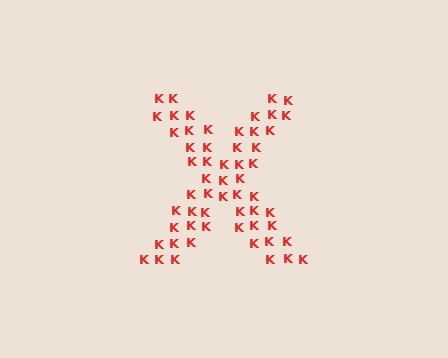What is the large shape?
The large shape is the letter X.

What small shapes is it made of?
It is made of small letter K's.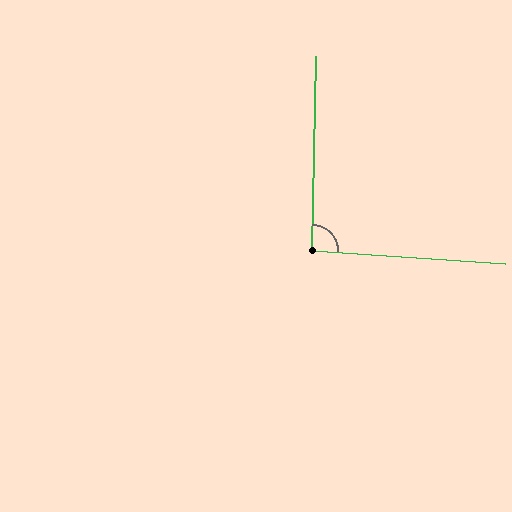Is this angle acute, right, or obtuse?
It is approximately a right angle.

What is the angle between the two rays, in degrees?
Approximately 92 degrees.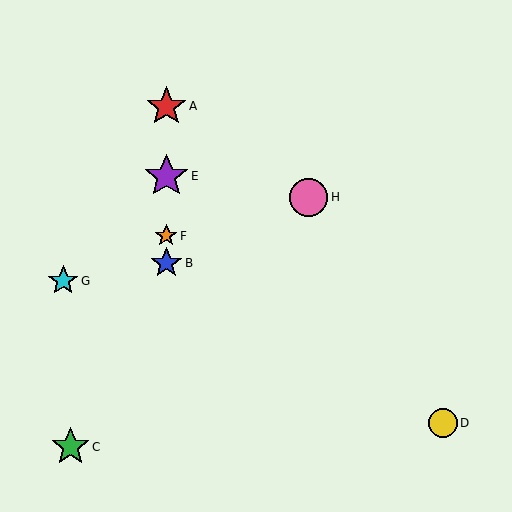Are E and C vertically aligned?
No, E is at x≈166 and C is at x≈70.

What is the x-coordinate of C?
Object C is at x≈70.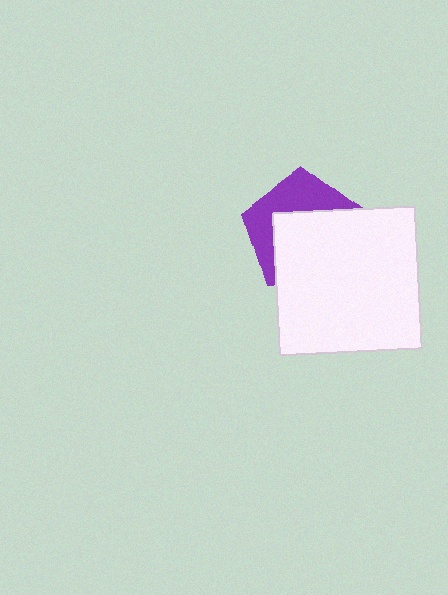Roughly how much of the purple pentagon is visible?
A small part of it is visible (roughly 42%).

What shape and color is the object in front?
The object in front is a white square.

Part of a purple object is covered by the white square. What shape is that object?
It is a pentagon.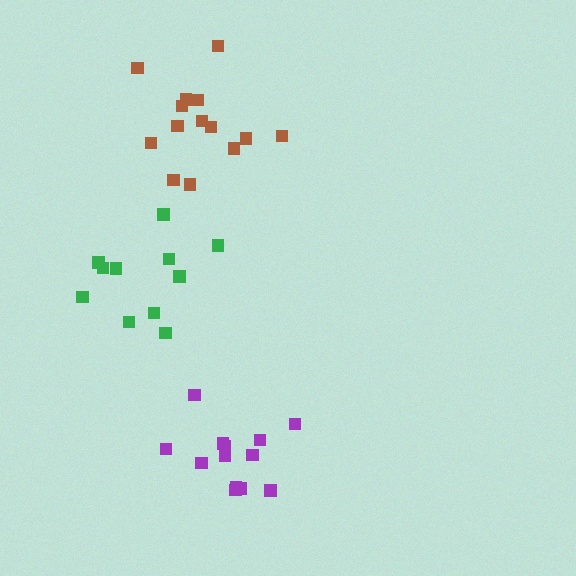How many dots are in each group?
Group 1: 14 dots, Group 2: 13 dots, Group 3: 11 dots (38 total).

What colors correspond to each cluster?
The clusters are colored: brown, purple, green.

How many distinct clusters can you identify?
There are 3 distinct clusters.